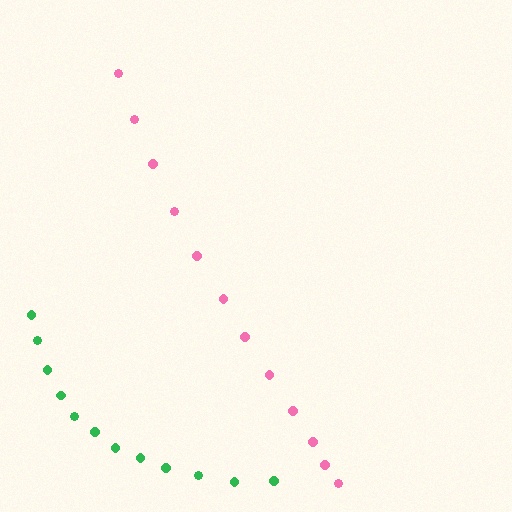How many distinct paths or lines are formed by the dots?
There are 2 distinct paths.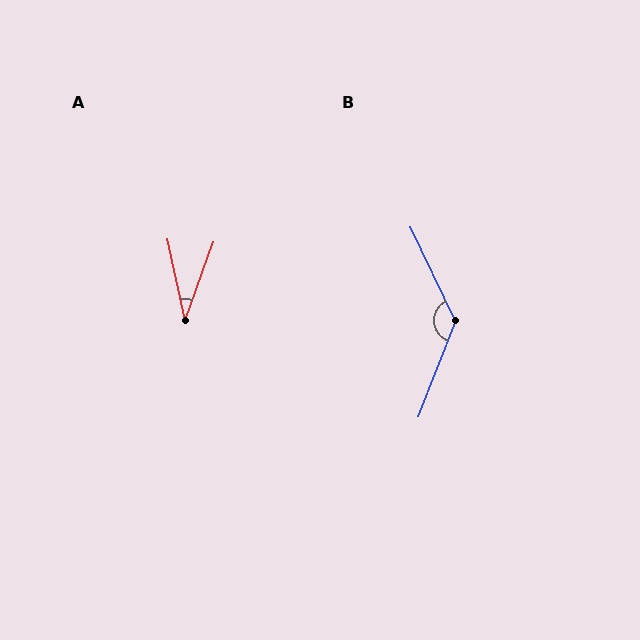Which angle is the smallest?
A, at approximately 32 degrees.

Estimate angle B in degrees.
Approximately 133 degrees.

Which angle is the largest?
B, at approximately 133 degrees.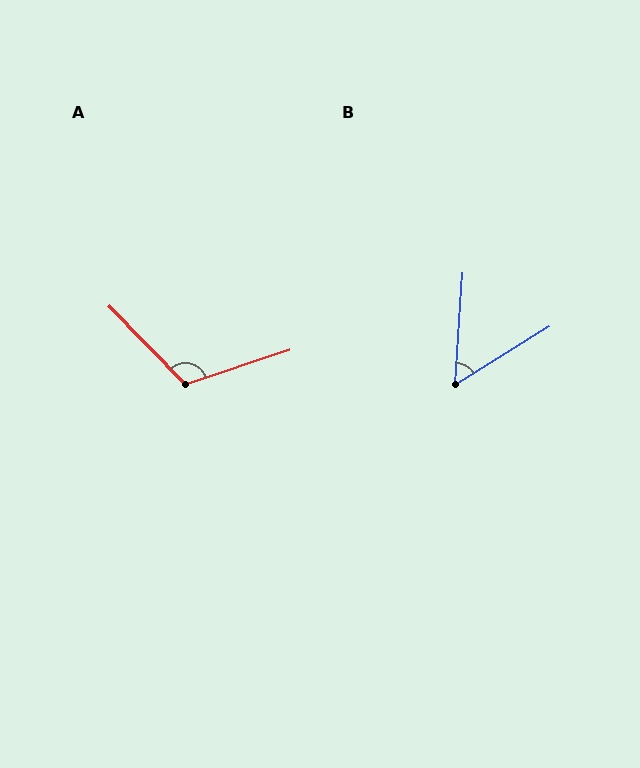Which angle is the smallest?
B, at approximately 55 degrees.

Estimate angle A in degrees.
Approximately 116 degrees.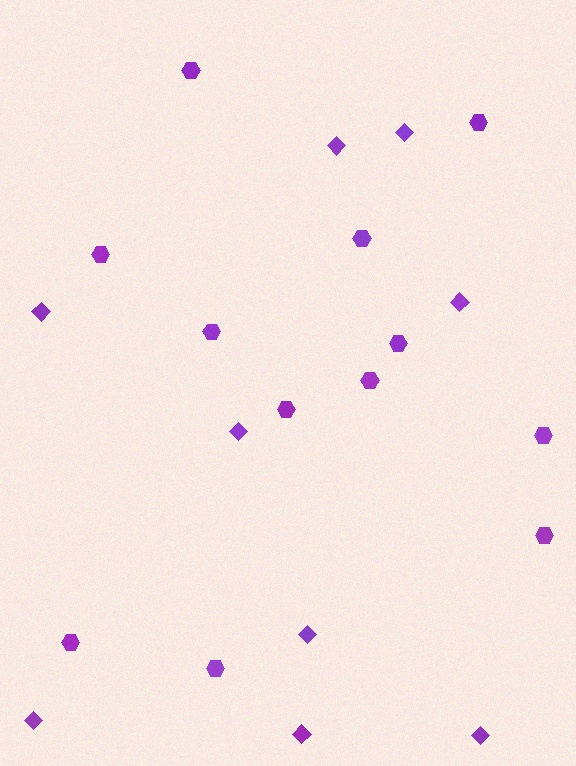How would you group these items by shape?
There are 2 groups: one group of hexagons (12) and one group of diamonds (9).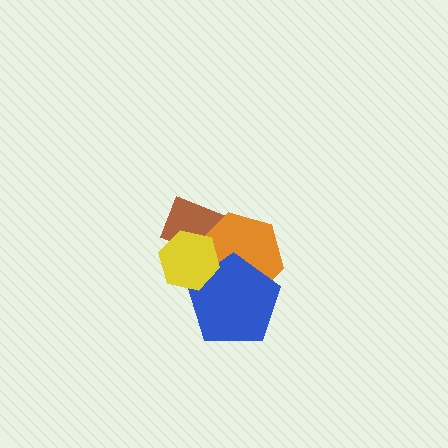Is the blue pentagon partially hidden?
Yes, it is partially covered by another shape.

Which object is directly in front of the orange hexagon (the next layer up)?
The blue pentagon is directly in front of the orange hexagon.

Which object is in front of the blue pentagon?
The yellow hexagon is in front of the blue pentagon.